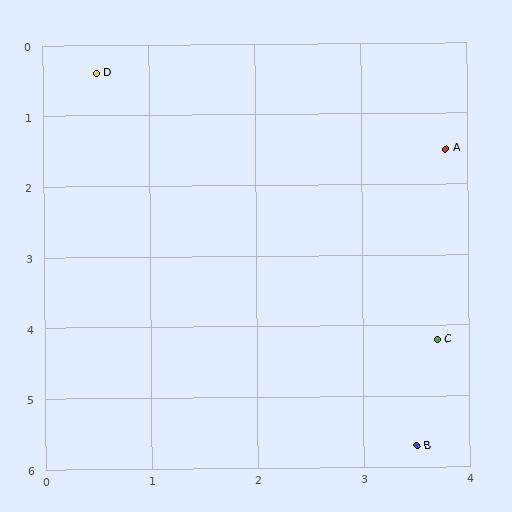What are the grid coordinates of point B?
Point B is at approximately (3.5, 5.7).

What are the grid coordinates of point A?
Point A is at approximately (3.8, 1.5).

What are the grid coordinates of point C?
Point C is at approximately (3.7, 4.2).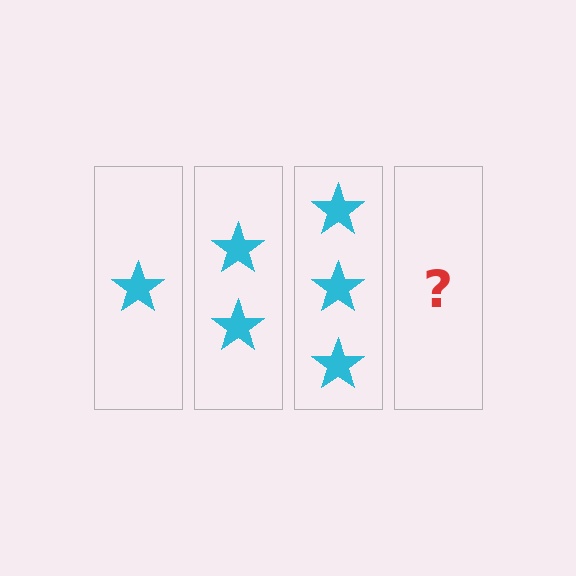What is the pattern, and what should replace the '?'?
The pattern is that each step adds one more star. The '?' should be 4 stars.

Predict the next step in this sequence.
The next step is 4 stars.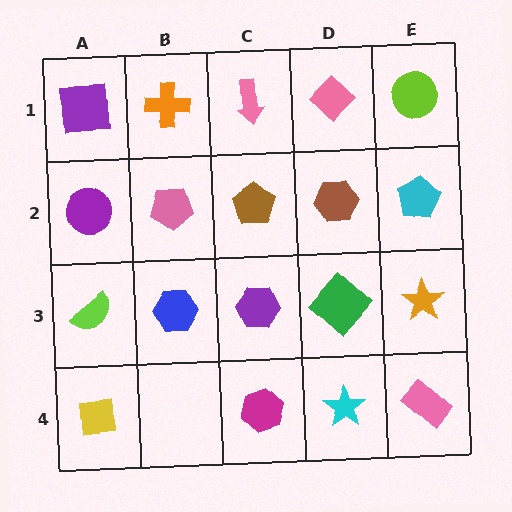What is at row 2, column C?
A brown pentagon.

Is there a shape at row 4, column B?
No, that cell is empty.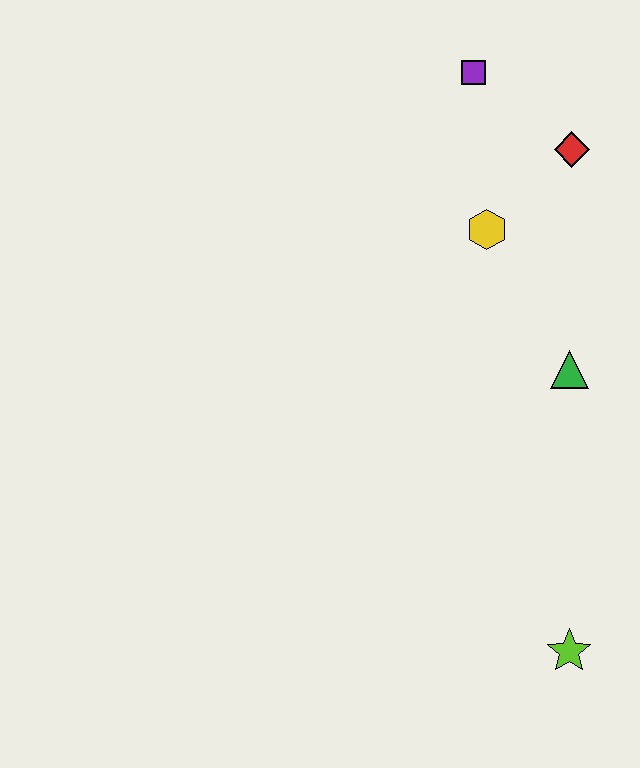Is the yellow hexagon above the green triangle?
Yes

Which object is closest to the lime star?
The green triangle is closest to the lime star.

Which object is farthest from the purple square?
The lime star is farthest from the purple square.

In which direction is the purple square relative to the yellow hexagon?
The purple square is above the yellow hexagon.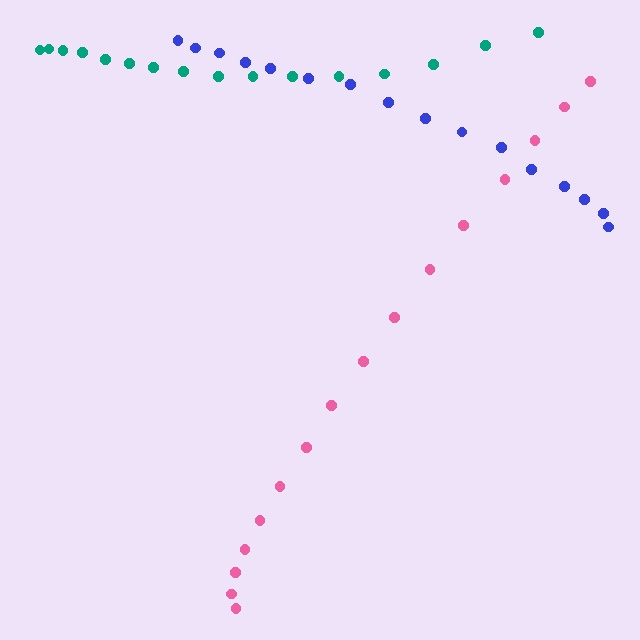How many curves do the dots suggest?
There are 3 distinct paths.